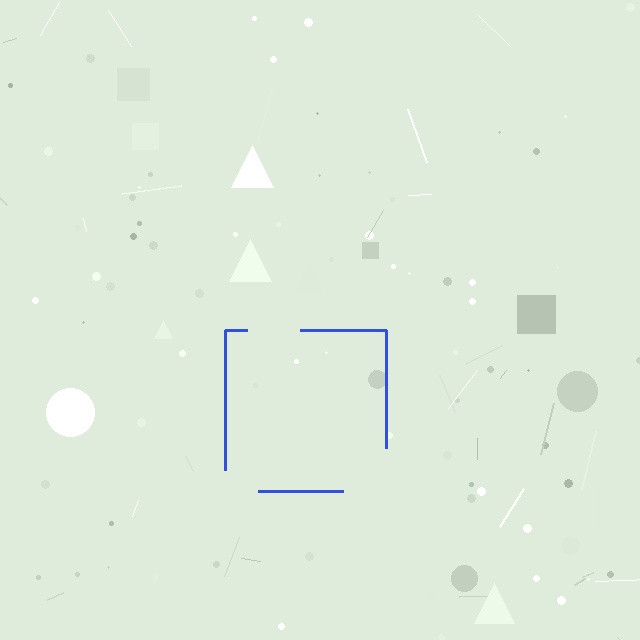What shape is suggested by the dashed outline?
The dashed outline suggests a square.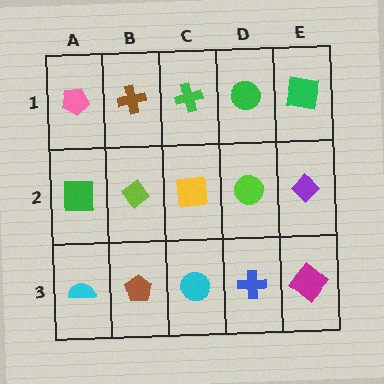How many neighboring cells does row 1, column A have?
2.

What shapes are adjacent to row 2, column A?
A pink pentagon (row 1, column A), a cyan semicircle (row 3, column A), a lime diamond (row 2, column B).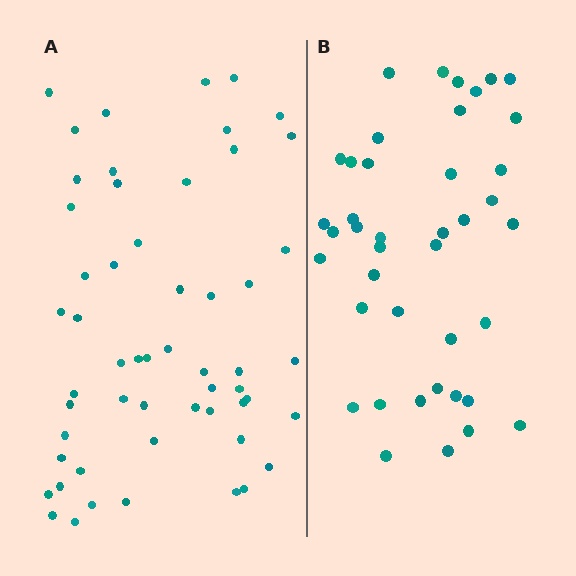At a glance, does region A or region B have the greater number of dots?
Region A (the left region) has more dots.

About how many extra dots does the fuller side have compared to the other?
Region A has approximately 15 more dots than region B.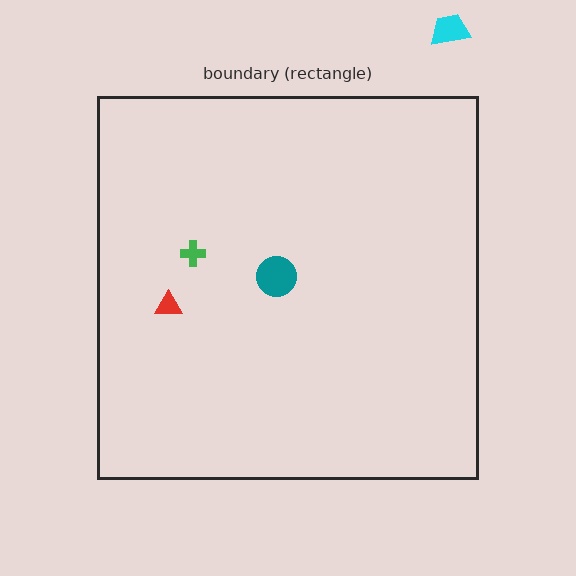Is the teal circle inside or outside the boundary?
Inside.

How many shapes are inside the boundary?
3 inside, 1 outside.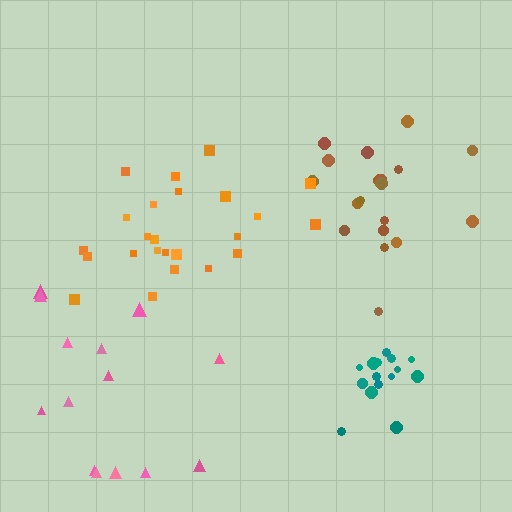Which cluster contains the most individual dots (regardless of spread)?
Orange (24).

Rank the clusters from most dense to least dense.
teal, orange, brown, pink.